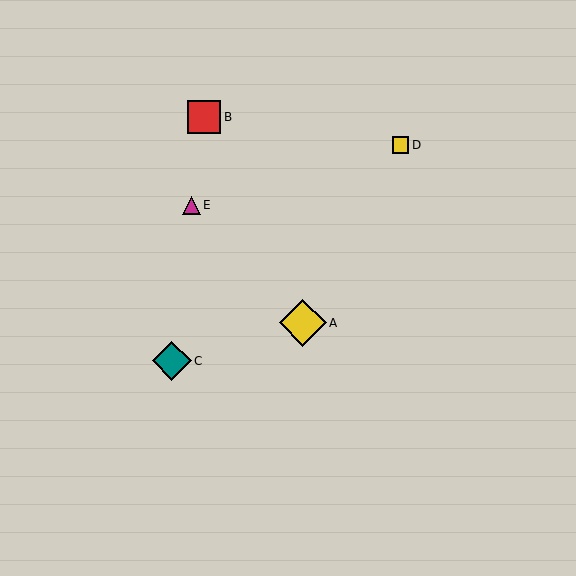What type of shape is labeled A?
Shape A is a yellow diamond.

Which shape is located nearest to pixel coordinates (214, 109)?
The red square (labeled B) at (204, 117) is nearest to that location.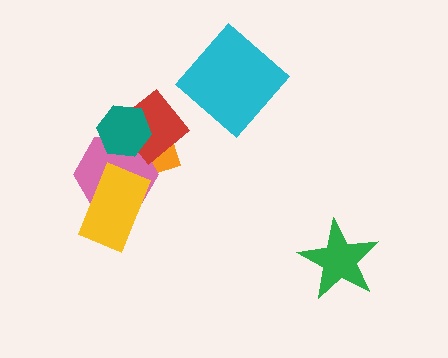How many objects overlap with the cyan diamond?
0 objects overlap with the cyan diamond.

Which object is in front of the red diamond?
The teal hexagon is in front of the red diamond.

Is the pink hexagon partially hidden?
Yes, it is partially covered by another shape.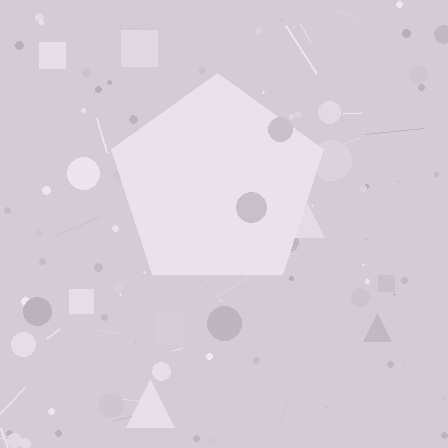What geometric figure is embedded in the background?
A pentagon is embedded in the background.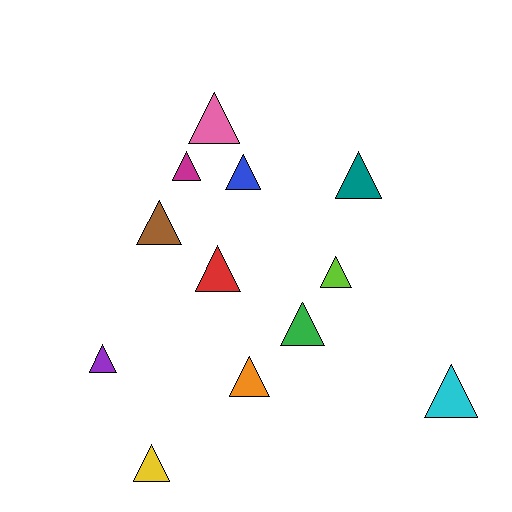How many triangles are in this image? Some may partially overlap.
There are 12 triangles.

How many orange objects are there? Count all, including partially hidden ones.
There is 1 orange object.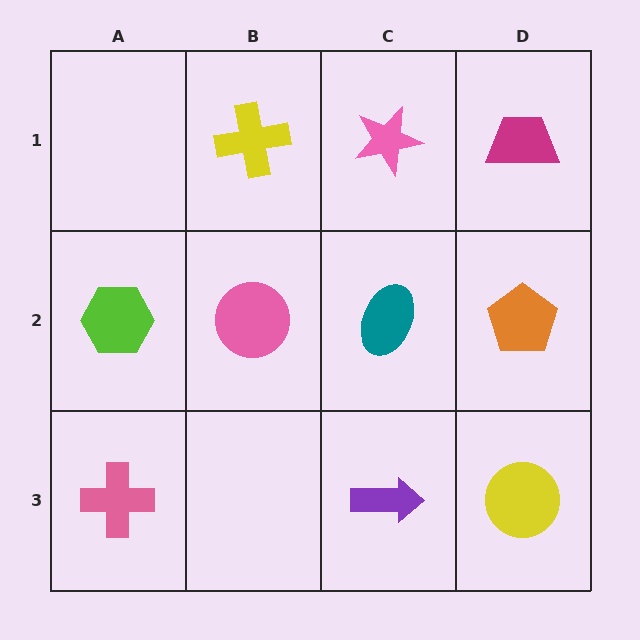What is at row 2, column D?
An orange pentagon.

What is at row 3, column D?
A yellow circle.